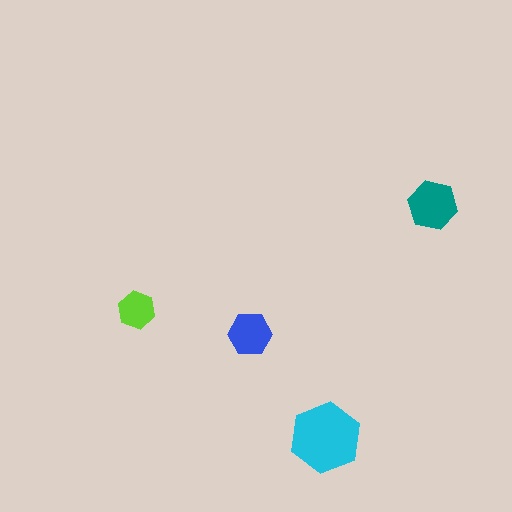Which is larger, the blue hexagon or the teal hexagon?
The teal one.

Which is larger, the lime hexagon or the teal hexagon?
The teal one.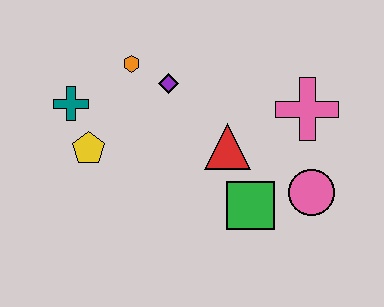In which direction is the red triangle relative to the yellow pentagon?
The red triangle is to the right of the yellow pentagon.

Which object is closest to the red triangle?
The green square is closest to the red triangle.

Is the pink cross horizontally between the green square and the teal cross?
No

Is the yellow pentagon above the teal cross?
No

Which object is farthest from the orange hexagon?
The pink circle is farthest from the orange hexagon.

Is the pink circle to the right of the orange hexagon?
Yes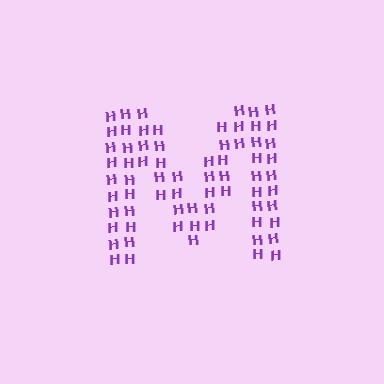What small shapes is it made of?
It is made of small letter H's.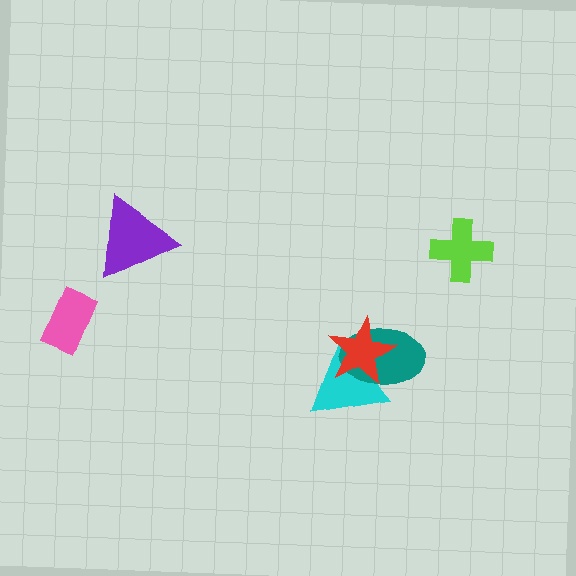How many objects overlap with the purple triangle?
0 objects overlap with the purple triangle.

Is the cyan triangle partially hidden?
Yes, it is partially covered by another shape.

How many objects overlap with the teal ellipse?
2 objects overlap with the teal ellipse.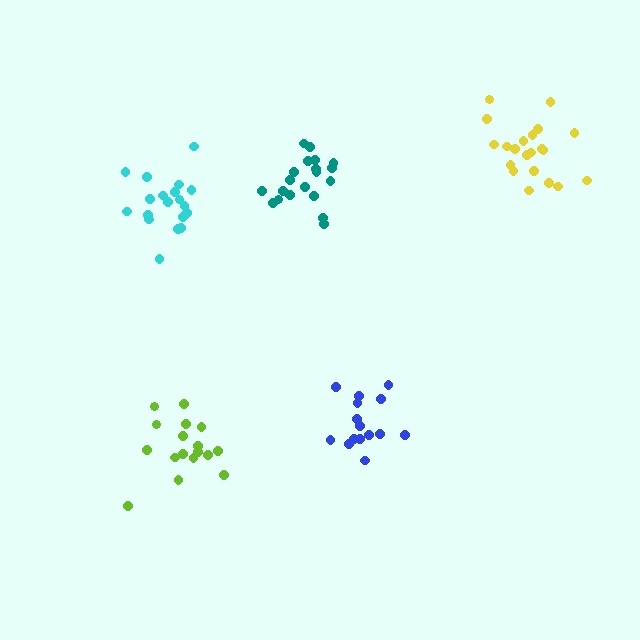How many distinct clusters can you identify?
There are 5 distinct clusters.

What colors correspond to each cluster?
The clusters are colored: blue, teal, yellow, lime, cyan.